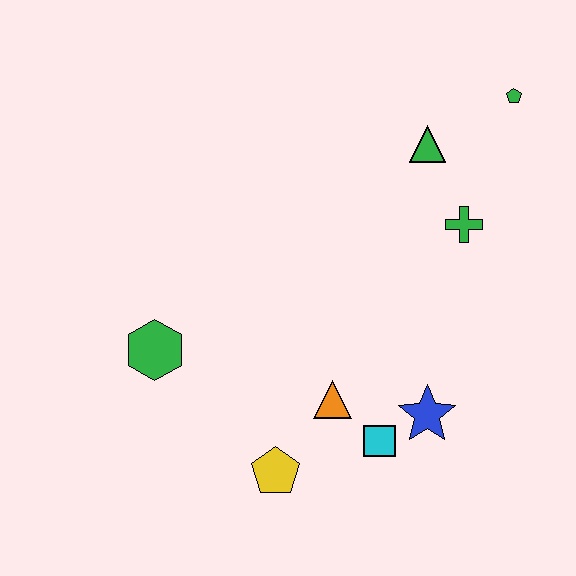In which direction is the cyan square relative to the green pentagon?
The cyan square is below the green pentagon.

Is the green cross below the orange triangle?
No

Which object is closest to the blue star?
The cyan square is closest to the blue star.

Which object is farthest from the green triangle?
The yellow pentagon is farthest from the green triangle.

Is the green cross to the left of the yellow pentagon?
No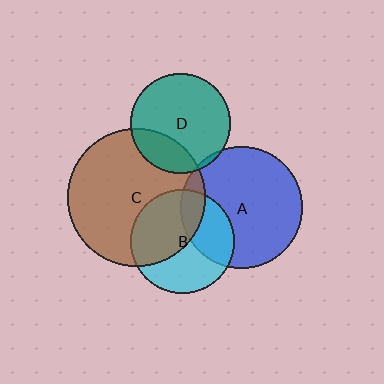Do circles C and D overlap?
Yes.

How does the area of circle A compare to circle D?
Approximately 1.5 times.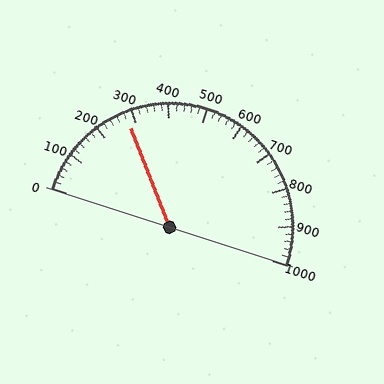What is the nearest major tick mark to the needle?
The nearest major tick mark is 300.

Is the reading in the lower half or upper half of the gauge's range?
The reading is in the lower half of the range (0 to 1000).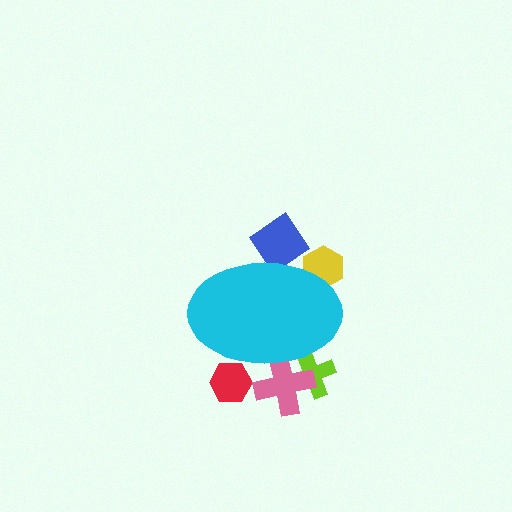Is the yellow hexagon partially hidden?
Yes, the yellow hexagon is partially hidden behind the cyan ellipse.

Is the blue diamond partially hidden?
Yes, the blue diamond is partially hidden behind the cyan ellipse.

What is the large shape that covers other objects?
A cyan ellipse.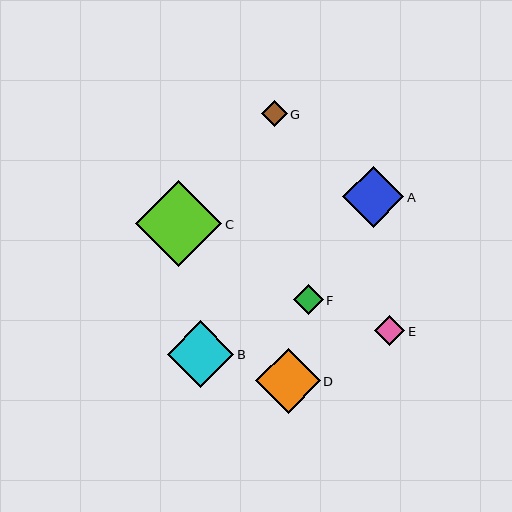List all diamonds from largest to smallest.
From largest to smallest: C, B, D, A, E, F, G.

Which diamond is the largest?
Diamond C is the largest with a size of approximately 86 pixels.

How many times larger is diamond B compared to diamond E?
Diamond B is approximately 2.2 times the size of diamond E.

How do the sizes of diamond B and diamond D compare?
Diamond B and diamond D are approximately the same size.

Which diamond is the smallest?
Diamond G is the smallest with a size of approximately 26 pixels.